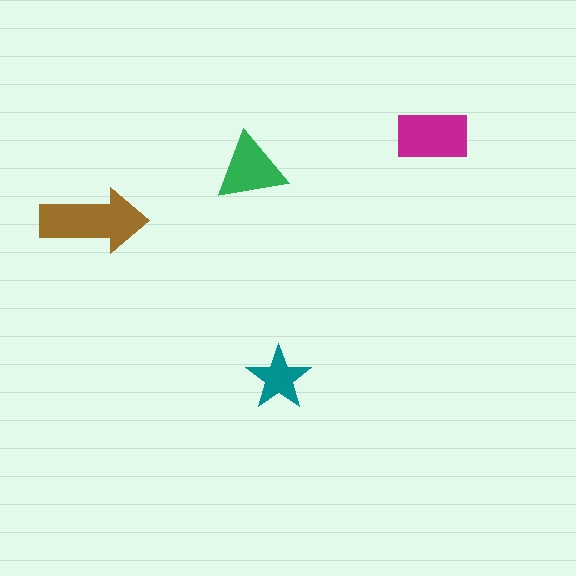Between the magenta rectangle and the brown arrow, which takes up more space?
The brown arrow.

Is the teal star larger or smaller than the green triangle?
Smaller.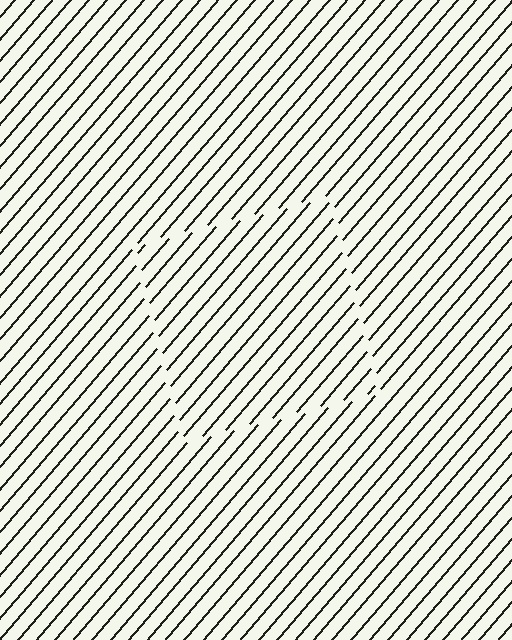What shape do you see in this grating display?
An illusory square. The interior of the shape contains the same grating, shifted by half a period — the contour is defined by the phase discontinuity where line-ends from the inner and outer gratings abut.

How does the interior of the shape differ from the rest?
The interior of the shape contains the same grating, shifted by half a period — the contour is defined by the phase discontinuity where line-ends from the inner and outer gratings abut.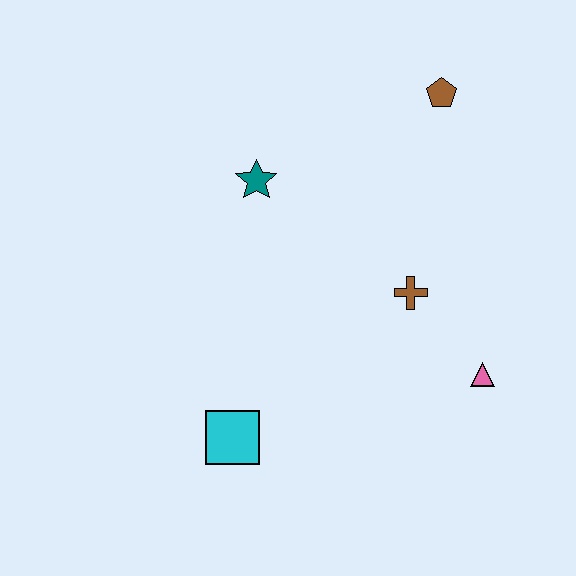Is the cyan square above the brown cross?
No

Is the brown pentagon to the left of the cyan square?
No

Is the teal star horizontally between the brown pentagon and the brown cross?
No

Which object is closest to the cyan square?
The brown cross is closest to the cyan square.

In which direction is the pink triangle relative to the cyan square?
The pink triangle is to the right of the cyan square.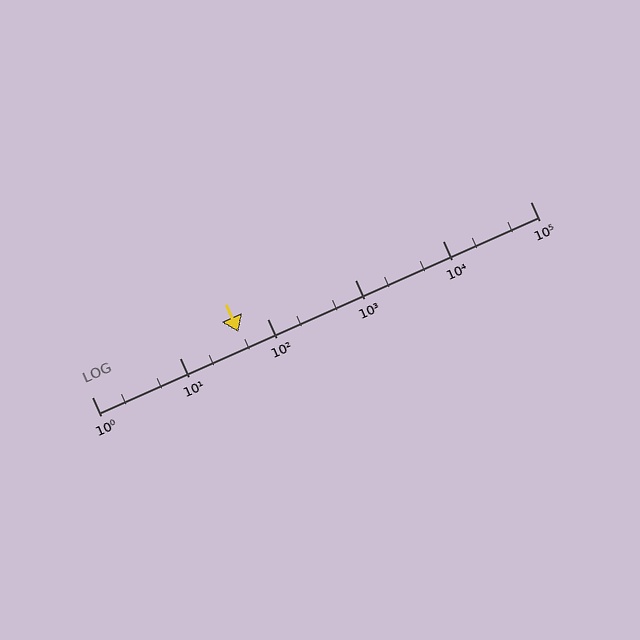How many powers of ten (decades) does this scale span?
The scale spans 5 decades, from 1 to 100000.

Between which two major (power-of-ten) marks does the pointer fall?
The pointer is between 10 and 100.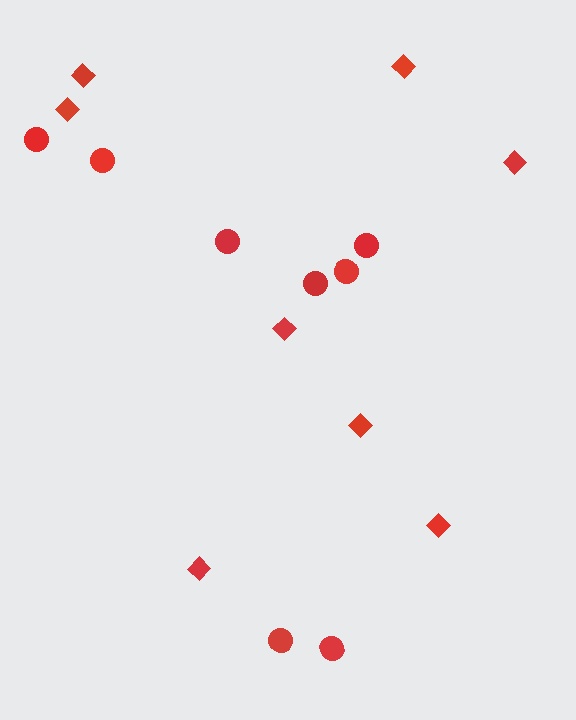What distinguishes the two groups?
There are 2 groups: one group of diamonds (8) and one group of circles (8).